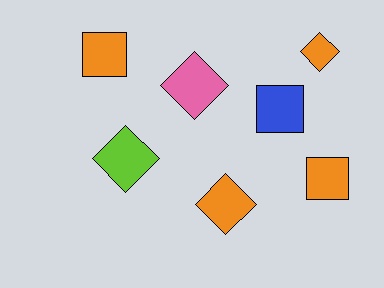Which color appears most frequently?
Orange, with 4 objects.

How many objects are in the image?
There are 7 objects.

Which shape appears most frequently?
Diamond, with 4 objects.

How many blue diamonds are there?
There are no blue diamonds.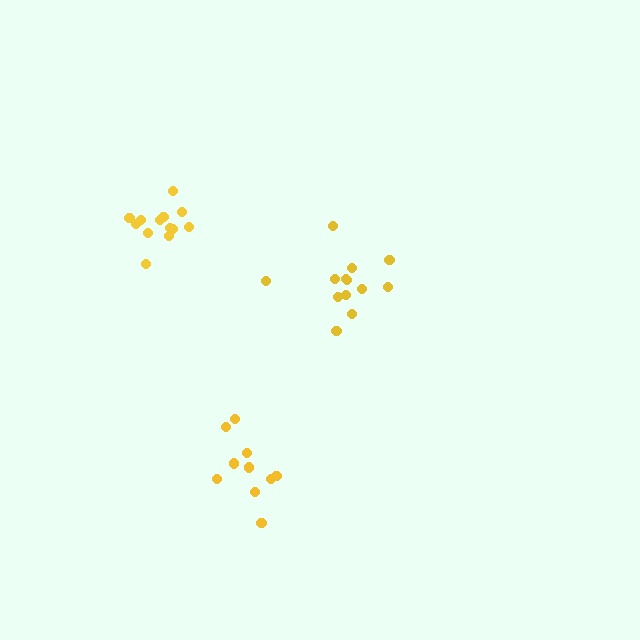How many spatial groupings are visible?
There are 3 spatial groupings.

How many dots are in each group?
Group 1: 13 dots, Group 2: 10 dots, Group 3: 13 dots (36 total).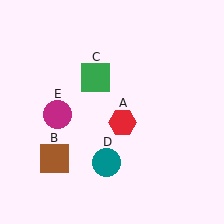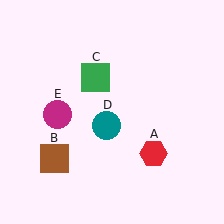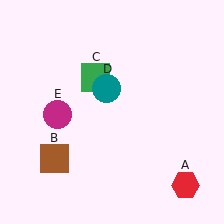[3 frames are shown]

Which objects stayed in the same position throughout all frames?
Brown square (object B) and green square (object C) and magenta circle (object E) remained stationary.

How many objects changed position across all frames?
2 objects changed position: red hexagon (object A), teal circle (object D).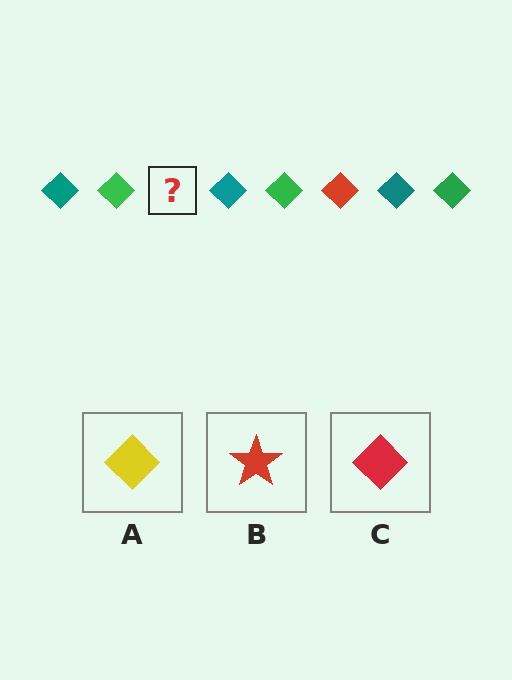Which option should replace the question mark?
Option C.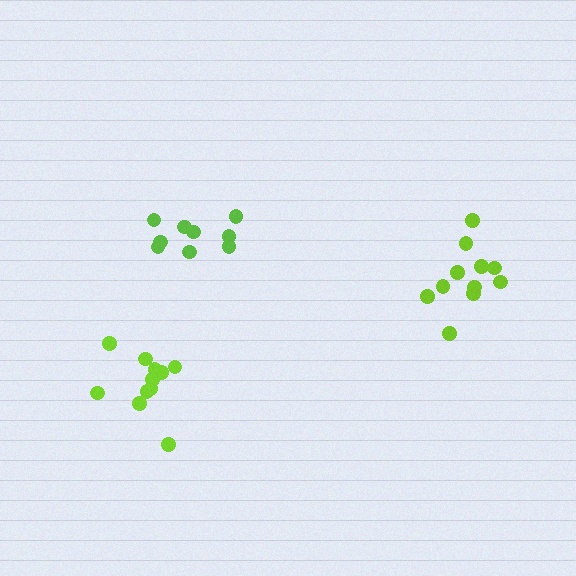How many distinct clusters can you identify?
There are 3 distinct clusters.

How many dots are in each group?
Group 1: 9 dots, Group 2: 11 dots, Group 3: 11 dots (31 total).